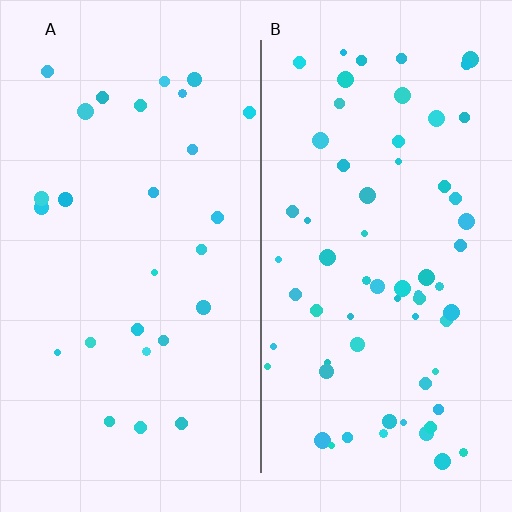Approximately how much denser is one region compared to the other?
Approximately 2.4× — region B over region A.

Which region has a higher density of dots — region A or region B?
B (the right).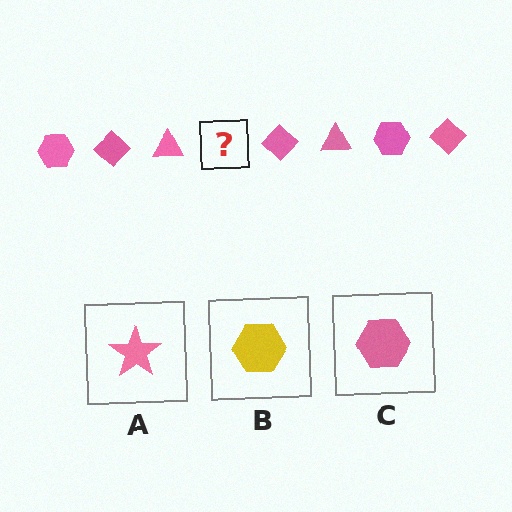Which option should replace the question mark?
Option C.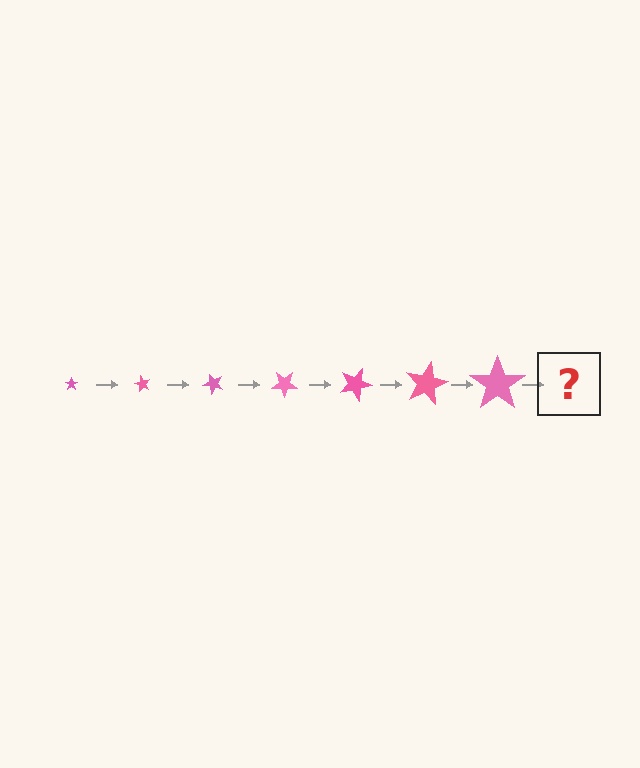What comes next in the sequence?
The next element should be a star, larger than the previous one and rotated 420 degrees from the start.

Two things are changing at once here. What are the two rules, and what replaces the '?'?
The two rules are that the star grows larger each step and it rotates 60 degrees each step. The '?' should be a star, larger than the previous one and rotated 420 degrees from the start.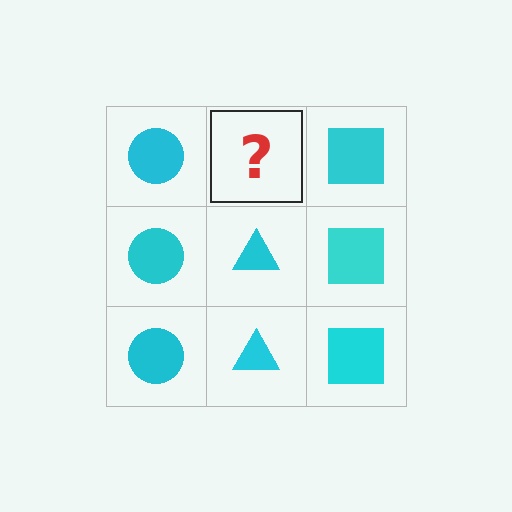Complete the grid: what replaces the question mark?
The question mark should be replaced with a cyan triangle.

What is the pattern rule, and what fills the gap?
The rule is that each column has a consistent shape. The gap should be filled with a cyan triangle.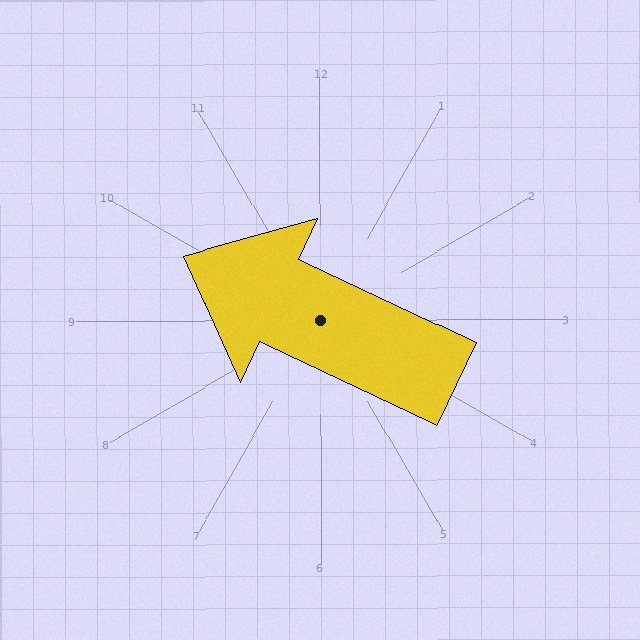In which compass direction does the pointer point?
Northwest.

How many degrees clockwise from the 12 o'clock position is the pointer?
Approximately 295 degrees.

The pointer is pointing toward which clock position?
Roughly 10 o'clock.